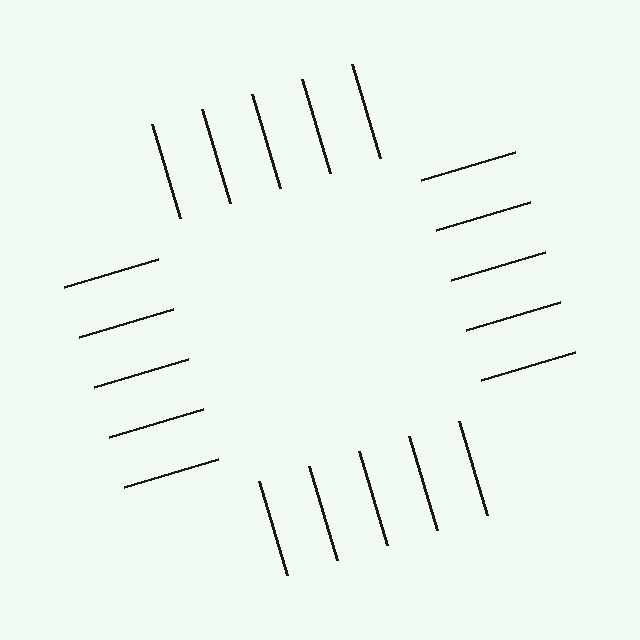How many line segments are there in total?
20 — 5 along each of the 4 edges.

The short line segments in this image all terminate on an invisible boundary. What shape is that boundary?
An illusory square — the line segments terminate on its edges but no continuous stroke is drawn.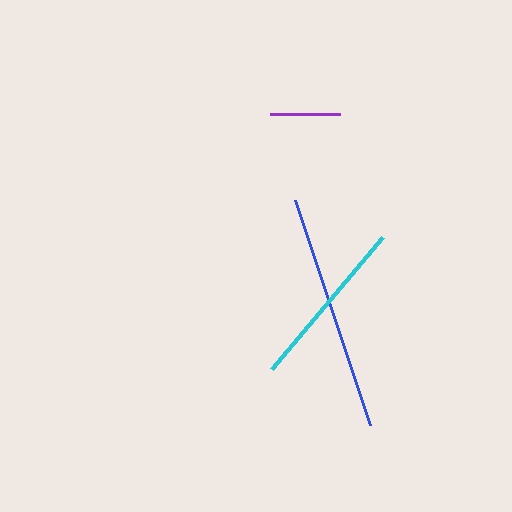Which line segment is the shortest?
The purple line is the shortest at approximately 70 pixels.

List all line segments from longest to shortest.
From longest to shortest: blue, cyan, purple.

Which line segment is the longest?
The blue line is the longest at approximately 237 pixels.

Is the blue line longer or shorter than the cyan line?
The blue line is longer than the cyan line.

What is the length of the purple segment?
The purple segment is approximately 70 pixels long.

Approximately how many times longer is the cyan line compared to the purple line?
The cyan line is approximately 2.5 times the length of the purple line.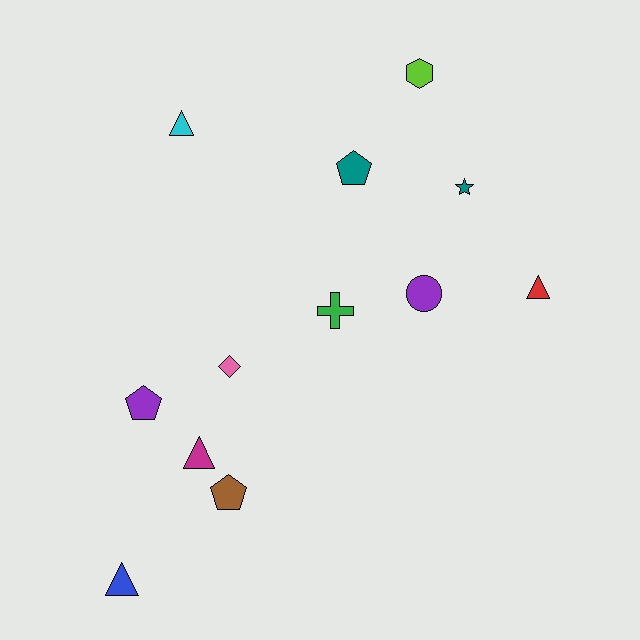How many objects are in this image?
There are 12 objects.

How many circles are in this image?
There is 1 circle.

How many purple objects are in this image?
There are 2 purple objects.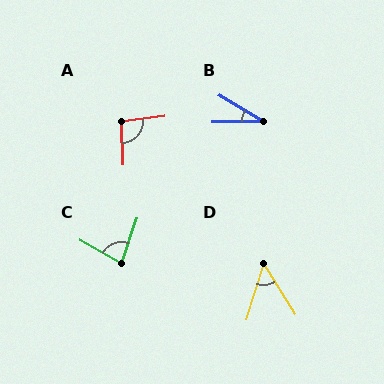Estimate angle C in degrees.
Approximately 79 degrees.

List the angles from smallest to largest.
B (31°), D (50°), C (79°), A (95°).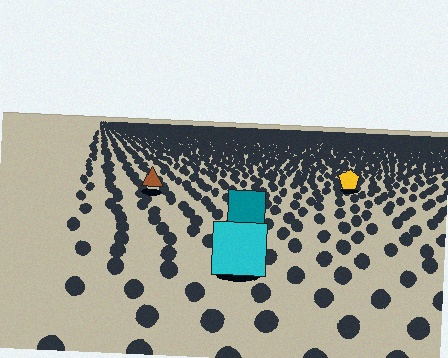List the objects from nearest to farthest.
From nearest to farthest: the cyan square, the teal square, the brown triangle, the yellow pentagon.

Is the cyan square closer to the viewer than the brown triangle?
Yes. The cyan square is closer — you can tell from the texture gradient: the ground texture is coarser near it.